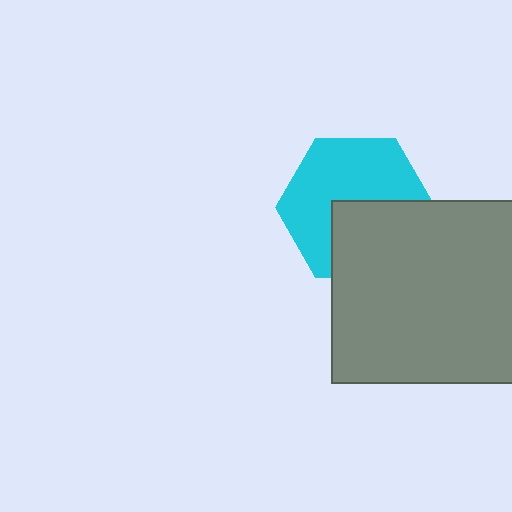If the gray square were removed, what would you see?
You would see the complete cyan hexagon.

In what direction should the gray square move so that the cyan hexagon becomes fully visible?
The gray square should move down. That is the shortest direction to clear the overlap and leave the cyan hexagon fully visible.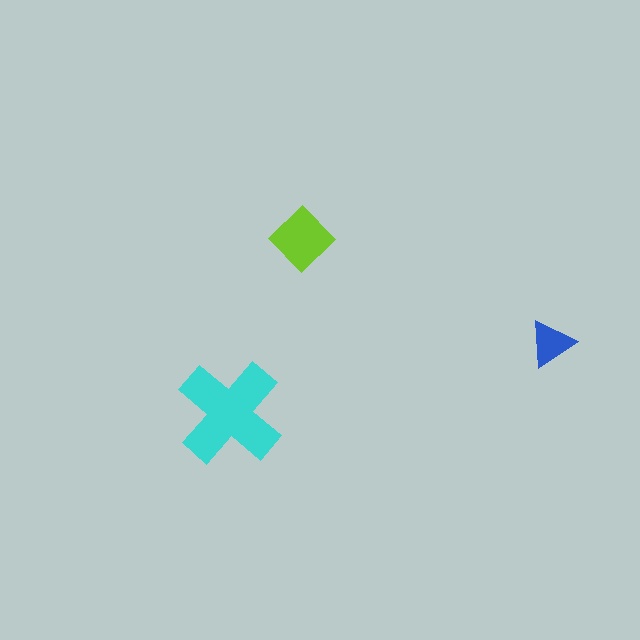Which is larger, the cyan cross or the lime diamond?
The cyan cross.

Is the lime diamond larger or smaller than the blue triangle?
Larger.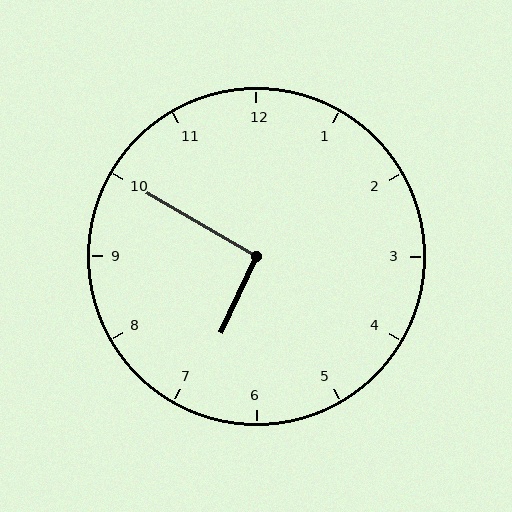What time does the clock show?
6:50.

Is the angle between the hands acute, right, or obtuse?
It is right.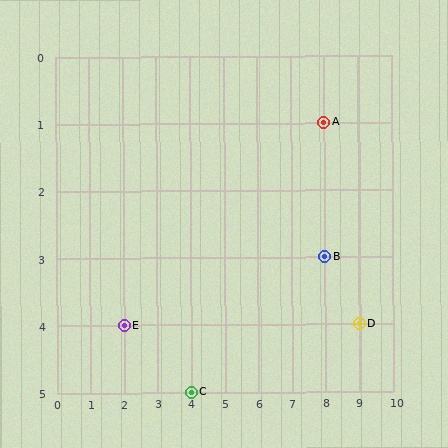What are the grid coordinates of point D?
Point D is at grid coordinates (9, 4).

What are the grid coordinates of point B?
Point B is at grid coordinates (8, 3).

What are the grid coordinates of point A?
Point A is at grid coordinates (8, 1).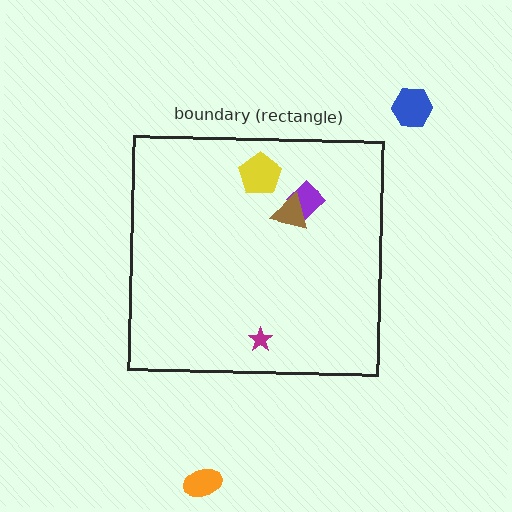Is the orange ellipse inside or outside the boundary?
Outside.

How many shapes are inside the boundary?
4 inside, 2 outside.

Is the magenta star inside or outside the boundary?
Inside.